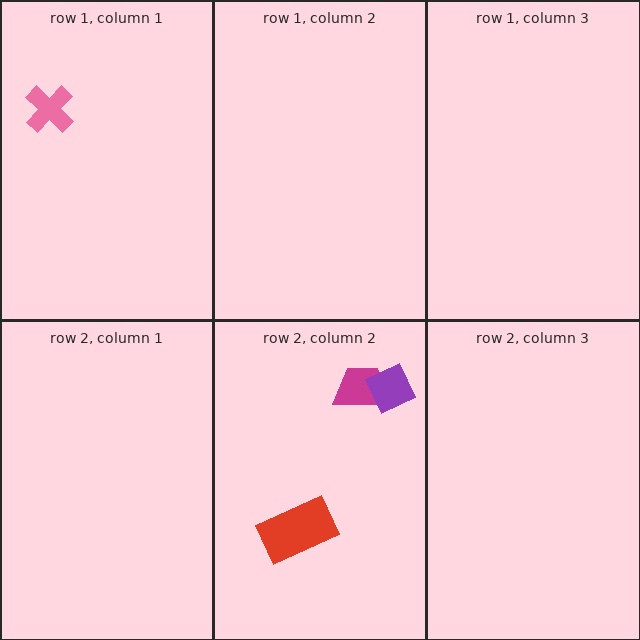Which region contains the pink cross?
The row 1, column 1 region.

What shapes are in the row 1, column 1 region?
The pink cross.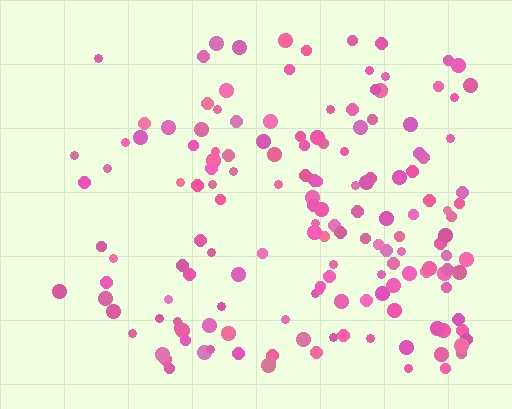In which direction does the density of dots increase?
From left to right, with the right side densest.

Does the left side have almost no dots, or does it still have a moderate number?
Still a moderate number, just noticeably fewer than the right.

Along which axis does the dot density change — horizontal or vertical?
Horizontal.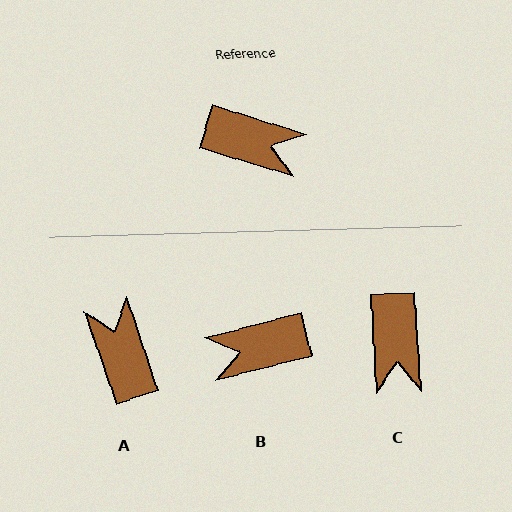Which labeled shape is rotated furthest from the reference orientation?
B, about 149 degrees away.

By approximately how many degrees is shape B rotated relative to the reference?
Approximately 149 degrees clockwise.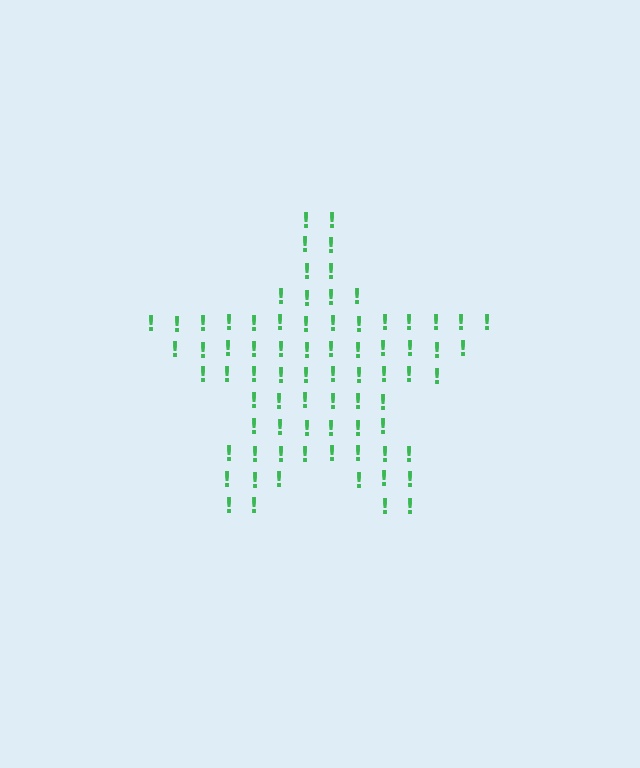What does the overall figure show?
The overall figure shows a star.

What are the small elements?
The small elements are exclamation marks.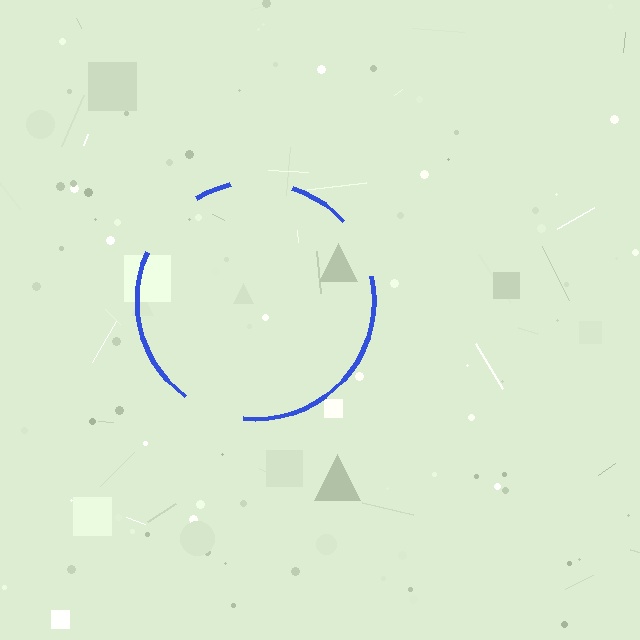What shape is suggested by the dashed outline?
The dashed outline suggests a circle.